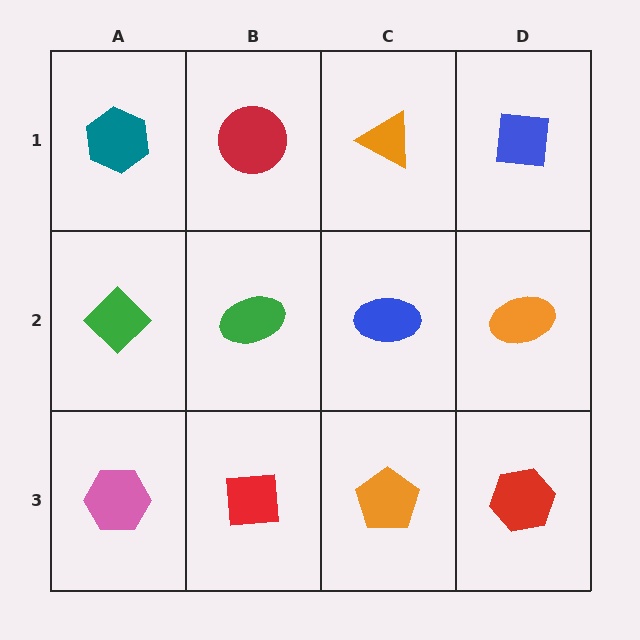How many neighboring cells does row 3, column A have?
2.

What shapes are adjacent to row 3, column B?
A green ellipse (row 2, column B), a pink hexagon (row 3, column A), an orange pentagon (row 3, column C).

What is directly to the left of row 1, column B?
A teal hexagon.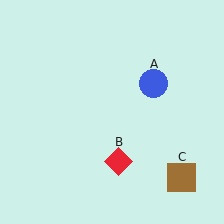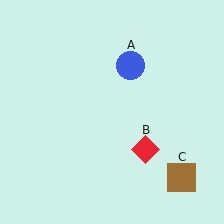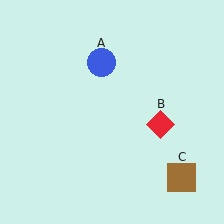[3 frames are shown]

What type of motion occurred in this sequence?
The blue circle (object A), red diamond (object B) rotated counterclockwise around the center of the scene.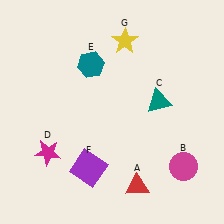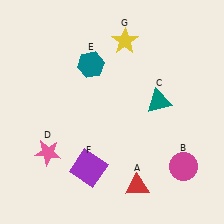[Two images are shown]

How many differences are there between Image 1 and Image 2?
There is 1 difference between the two images.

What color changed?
The star (D) changed from magenta in Image 1 to pink in Image 2.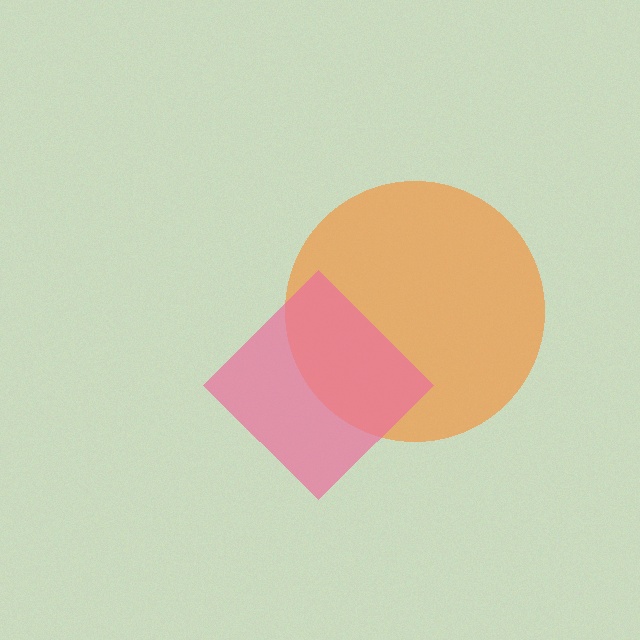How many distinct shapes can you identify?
There are 2 distinct shapes: an orange circle, a pink diamond.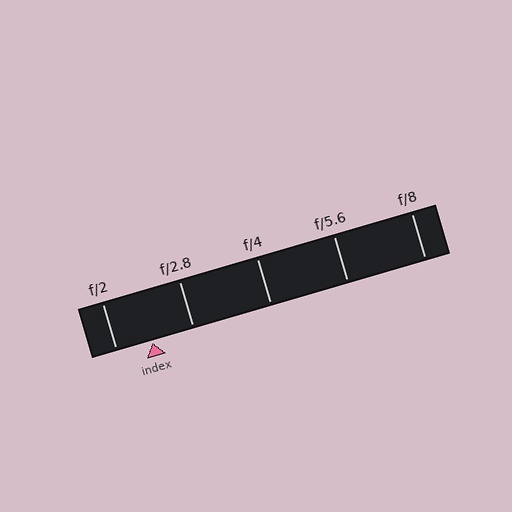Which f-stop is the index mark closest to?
The index mark is closest to f/2.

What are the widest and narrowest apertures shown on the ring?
The widest aperture shown is f/2 and the narrowest is f/8.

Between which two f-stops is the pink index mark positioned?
The index mark is between f/2 and f/2.8.